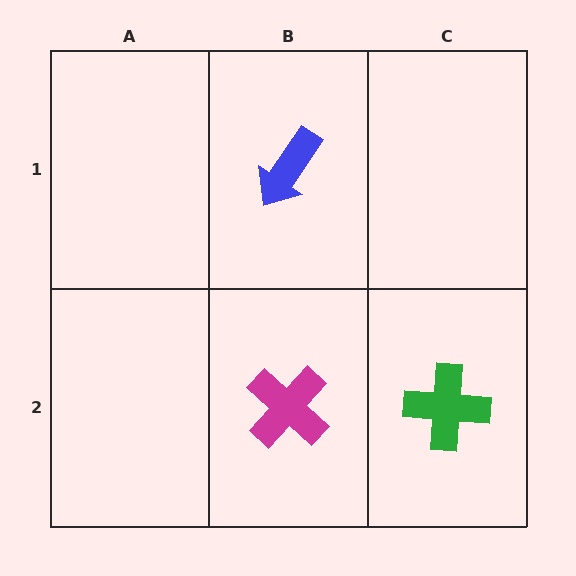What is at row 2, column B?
A magenta cross.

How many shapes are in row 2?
2 shapes.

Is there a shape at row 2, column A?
No, that cell is empty.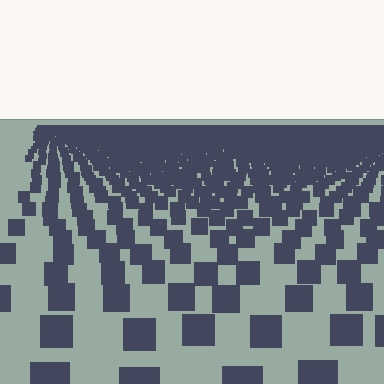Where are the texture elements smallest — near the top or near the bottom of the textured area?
Near the top.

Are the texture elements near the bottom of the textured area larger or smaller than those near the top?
Larger. Near the bottom, elements are closer to the viewer and appear at a bigger on-screen size.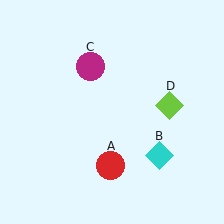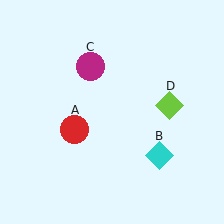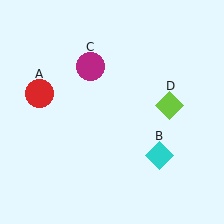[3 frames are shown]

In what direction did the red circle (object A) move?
The red circle (object A) moved up and to the left.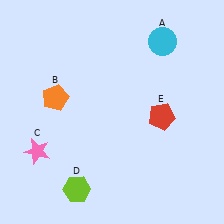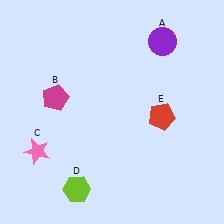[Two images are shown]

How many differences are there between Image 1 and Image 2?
There are 2 differences between the two images.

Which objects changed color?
A changed from cyan to purple. B changed from orange to magenta.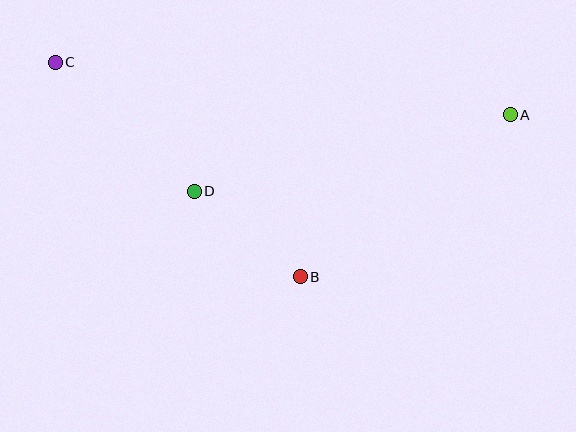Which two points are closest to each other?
Points B and D are closest to each other.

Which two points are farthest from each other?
Points A and C are farthest from each other.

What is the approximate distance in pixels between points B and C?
The distance between B and C is approximately 326 pixels.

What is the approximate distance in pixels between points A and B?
The distance between A and B is approximately 265 pixels.